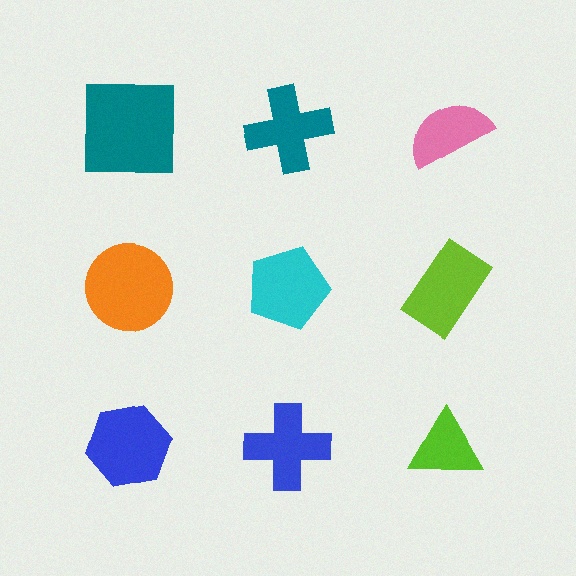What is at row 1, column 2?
A teal cross.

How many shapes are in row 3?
3 shapes.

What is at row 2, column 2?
A cyan pentagon.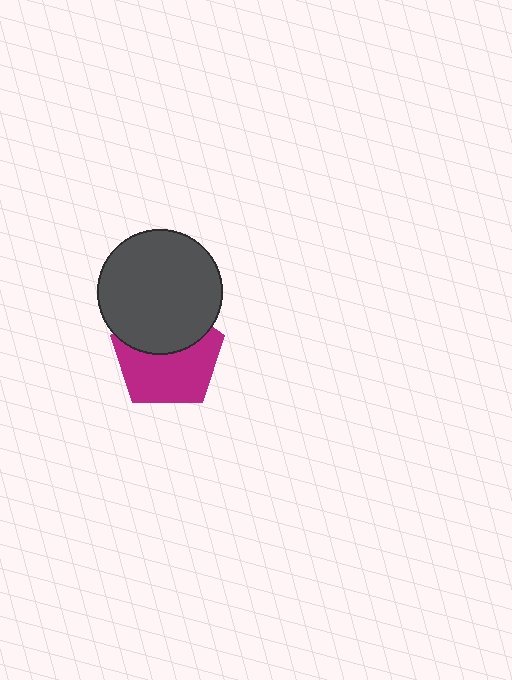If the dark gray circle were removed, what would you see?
You would see the complete magenta pentagon.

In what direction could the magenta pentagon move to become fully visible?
The magenta pentagon could move down. That would shift it out from behind the dark gray circle entirely.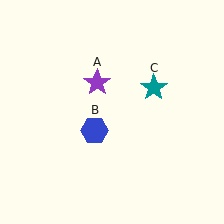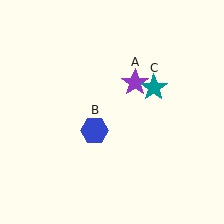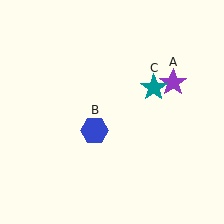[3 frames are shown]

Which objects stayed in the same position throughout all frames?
Blue hexagon (object B) and teal star (object C) remained stationary.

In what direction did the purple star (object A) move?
The purple star (object A) moved right.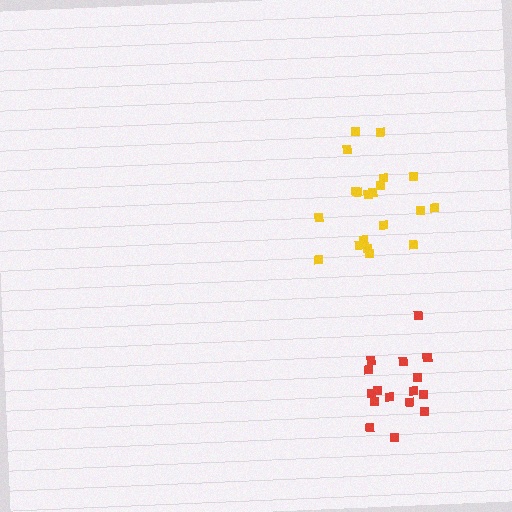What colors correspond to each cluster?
The clusters are colored: yellow, red.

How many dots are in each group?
Group 1: 20 dots, Group 2: 16 dots (36 total).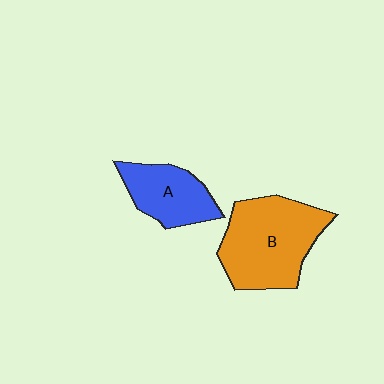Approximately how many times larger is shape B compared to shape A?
Approximately 1.7 times.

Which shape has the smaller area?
Shape A (blue).